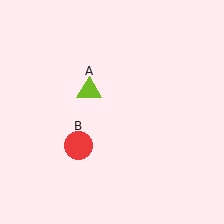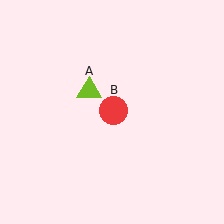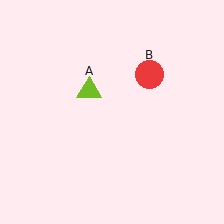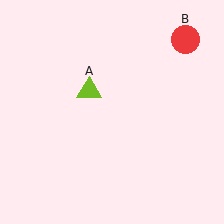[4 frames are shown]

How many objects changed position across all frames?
1 object changed position: red circle (object B).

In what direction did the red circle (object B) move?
The red circle (object B) moved up and to the right.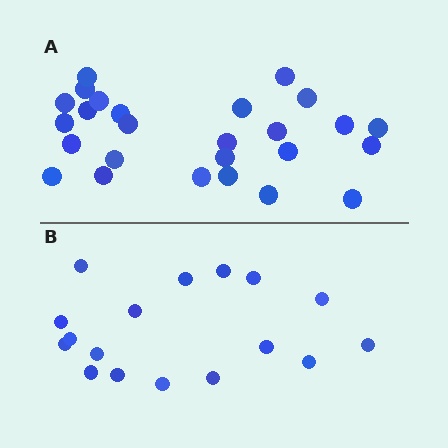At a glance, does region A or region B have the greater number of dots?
Region A (the top region) has more dots.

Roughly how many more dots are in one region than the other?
Region A has roughly 8 or so more dots than region B.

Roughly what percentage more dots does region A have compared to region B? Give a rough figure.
About 55% more.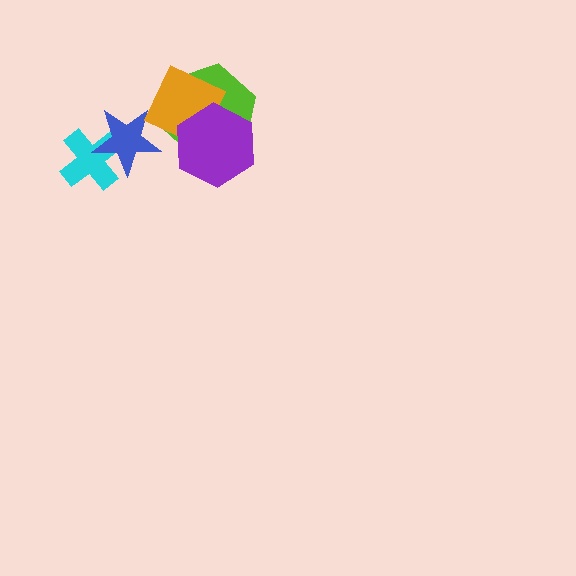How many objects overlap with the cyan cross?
1 object overlaps with the cyan cross.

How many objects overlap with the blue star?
2 objects overlap with the blue star.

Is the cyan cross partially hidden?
Yes, it is partially covered by another shape.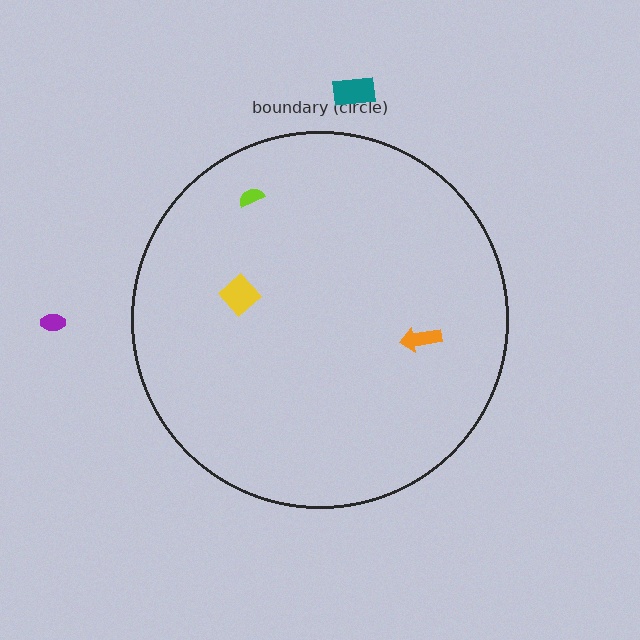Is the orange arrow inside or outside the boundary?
Inside.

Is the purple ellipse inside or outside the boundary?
Outside.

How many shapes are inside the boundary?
3 inside, 2 outside.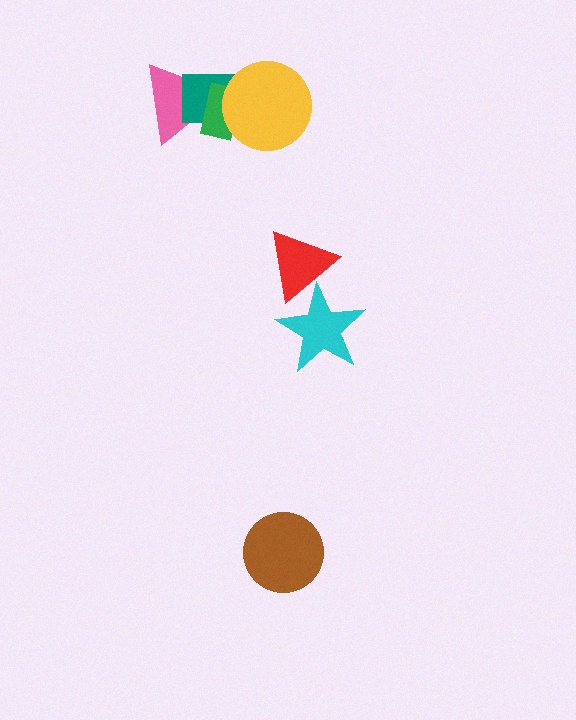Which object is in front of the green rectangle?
The yellow circle is in front of the green rectangle.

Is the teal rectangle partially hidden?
Yes, it is partially covered by another shape.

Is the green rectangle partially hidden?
Yes, it is partially covered by another shape.